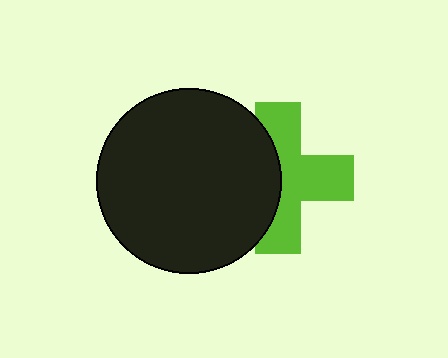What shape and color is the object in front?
The object in front is a black circle.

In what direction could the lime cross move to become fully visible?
The lime cross could move right. That would shift it out from behind the black circle entirely.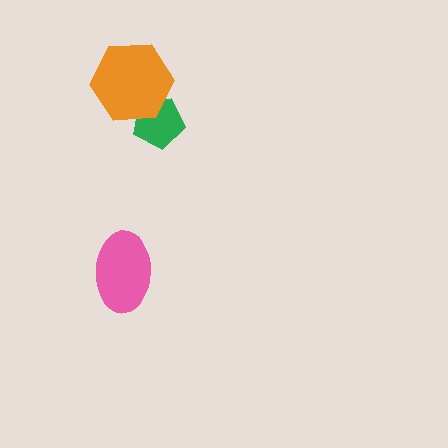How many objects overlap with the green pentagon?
1 object overlaps with the green pentagon.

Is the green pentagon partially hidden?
Yes, it is partially covered by another shape.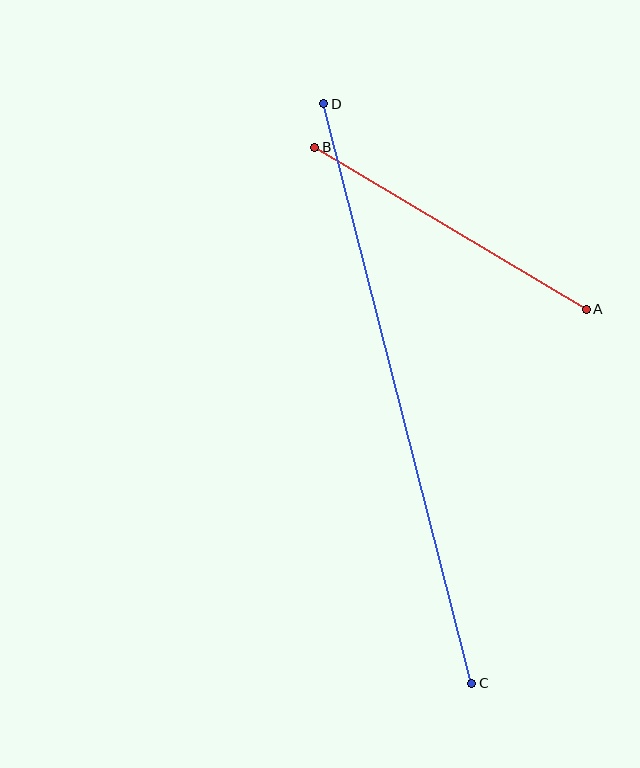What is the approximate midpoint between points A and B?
The midpoint is at approximately (451, 228) pixels.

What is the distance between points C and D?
The distance is approximately 598 pixels.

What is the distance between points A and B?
The distance is approximately 316 pixels.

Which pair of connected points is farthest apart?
Points C and D are farthest apart.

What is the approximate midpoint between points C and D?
The midpoint is at approximately (398, 394) pixels.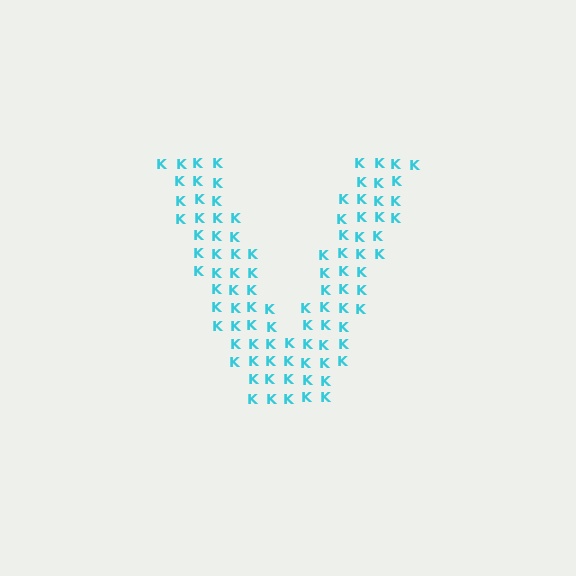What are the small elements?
The small elements are letter K's.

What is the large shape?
The large shape is the letter V.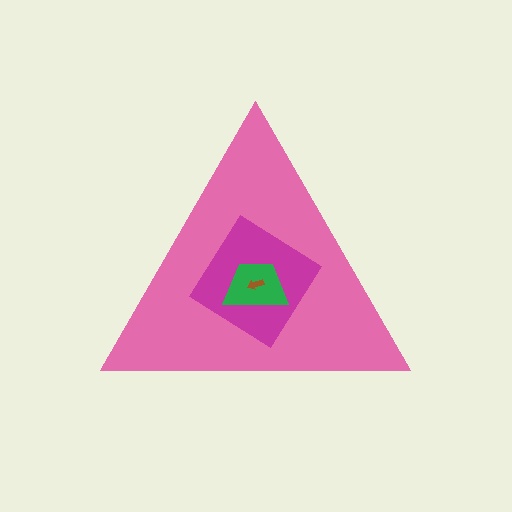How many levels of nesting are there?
4.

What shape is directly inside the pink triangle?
The magenta diamond.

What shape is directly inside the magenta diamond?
The green trapezoid.